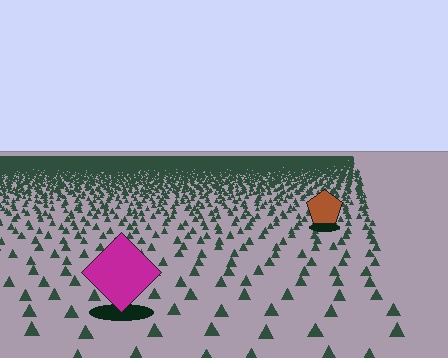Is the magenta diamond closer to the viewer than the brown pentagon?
Yes. The magenta diamond is closer — you can tell from the texture gradient: the ground texture is coarser near it.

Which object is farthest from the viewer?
The brown pentagon is farthest from the viewer. It appears smaller and the ground texture around it is denser.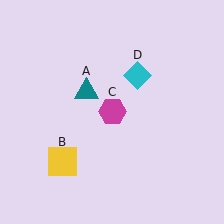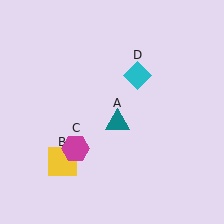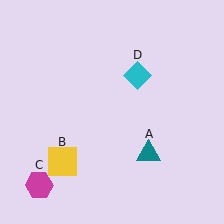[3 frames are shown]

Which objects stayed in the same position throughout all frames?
Yellow square (object B) and cyan diamond (object D) remained stationary.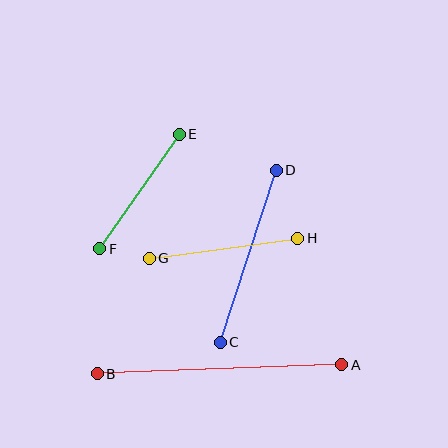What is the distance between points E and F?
The distance is approximately 140 pixels.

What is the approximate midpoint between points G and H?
The midpoint is at approximately (224, 248) pixels.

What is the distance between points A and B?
The distance is approximately 245 pixels.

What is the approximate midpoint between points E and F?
The midpoint is at approximately (140, 192) pixels.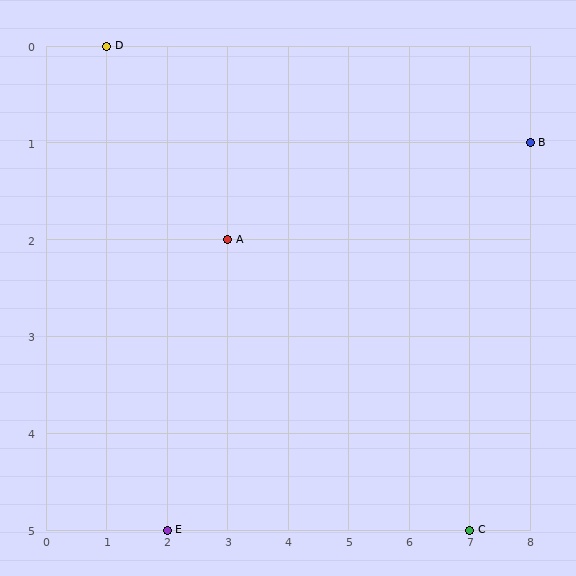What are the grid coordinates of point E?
Point E is at grid coordinates (2, 5).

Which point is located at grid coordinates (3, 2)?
Point A is at (3, 2).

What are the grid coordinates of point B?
Point B is at grid coordinates (8, 1).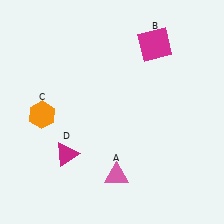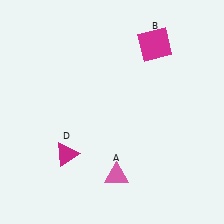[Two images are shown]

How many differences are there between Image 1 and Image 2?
There is 1 difference between the two images.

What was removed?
The orange hexagon (C) was removed in Image 2.